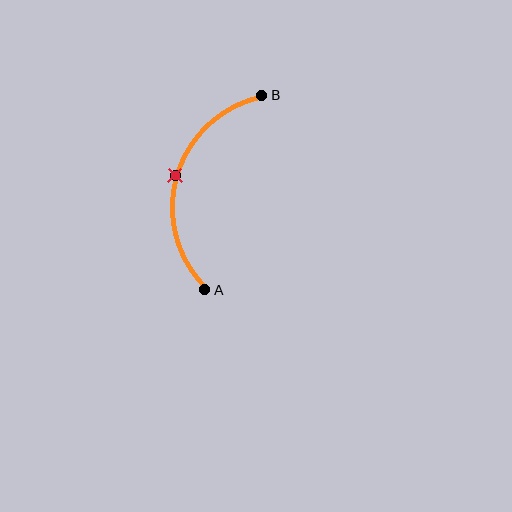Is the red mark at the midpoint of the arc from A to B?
Yes. The red mark lies on the arc at equal arc-length from both A and B — it is the arc midpoint.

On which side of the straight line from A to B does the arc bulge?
The arc bulges to the left of the straight line connecting A and B.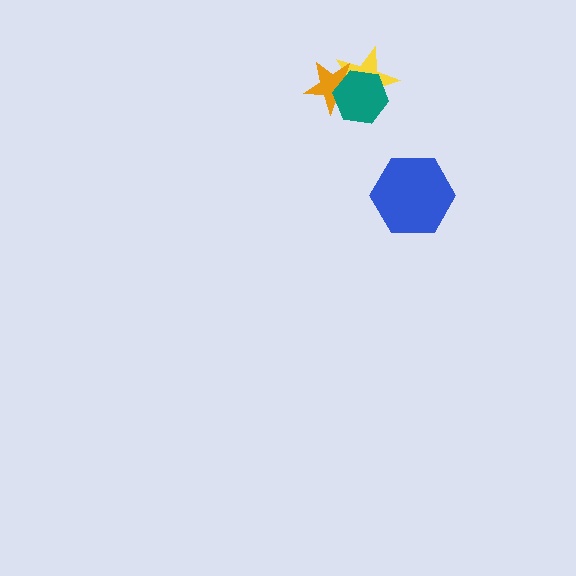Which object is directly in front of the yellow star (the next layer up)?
The orange star is directly in front of the yellow star.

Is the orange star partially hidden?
Yes, it is partially covered by another shape.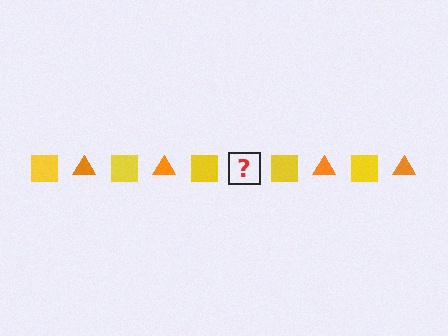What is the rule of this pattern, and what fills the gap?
The rule is that the pattern alternates between yellow square and orange triangle. The gap should be filled with an orange triangle.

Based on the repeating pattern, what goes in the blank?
The blank should be an orange triangle.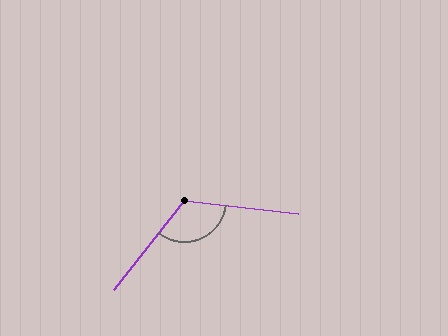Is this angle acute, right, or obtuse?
It is obtuse.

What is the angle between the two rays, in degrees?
Approximately 121 degrees.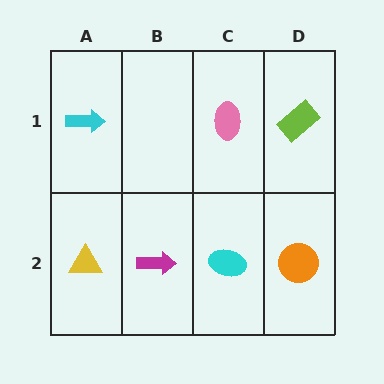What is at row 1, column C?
A pink ellipse.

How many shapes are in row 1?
3 shapes.